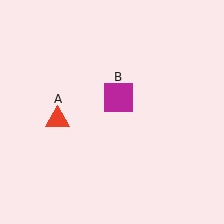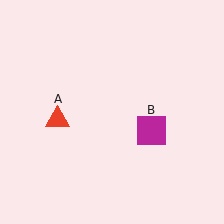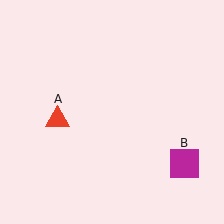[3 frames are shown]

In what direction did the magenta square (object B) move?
The magenta square (object B) moved down and to the right.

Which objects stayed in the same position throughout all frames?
Red triangle (object A) remained stationary.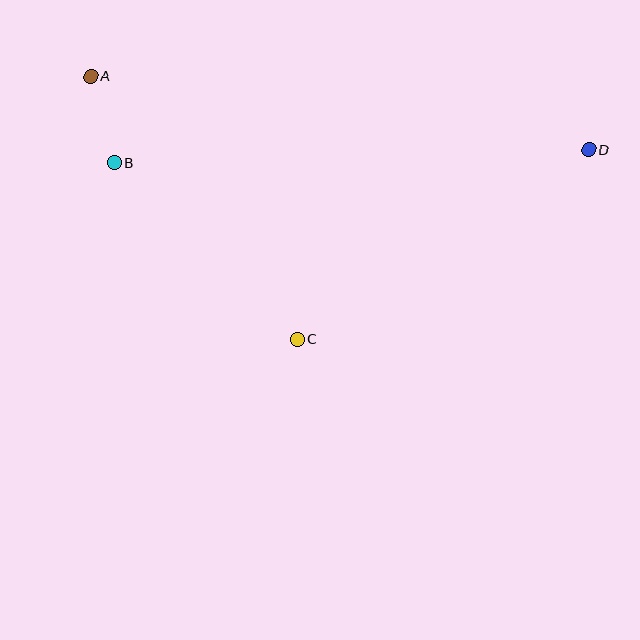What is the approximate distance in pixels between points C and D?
The distance between C and D is approximately 348 pixels.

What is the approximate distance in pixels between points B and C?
The distance between B and C is approximately 253 pixels.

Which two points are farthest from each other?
Points A and D are farthest from each other.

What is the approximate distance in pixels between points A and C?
The distance between A and C is approximately 334 pixels.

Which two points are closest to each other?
Points A and B are closest to each other.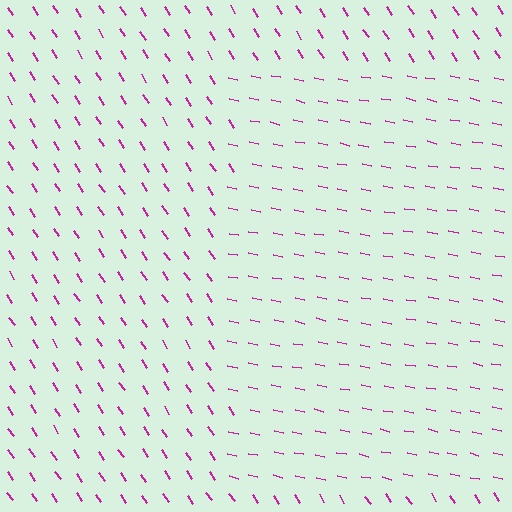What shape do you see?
I see a rectangle.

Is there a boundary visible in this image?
Yes, there is a texture boundary formed by a change in line orientation.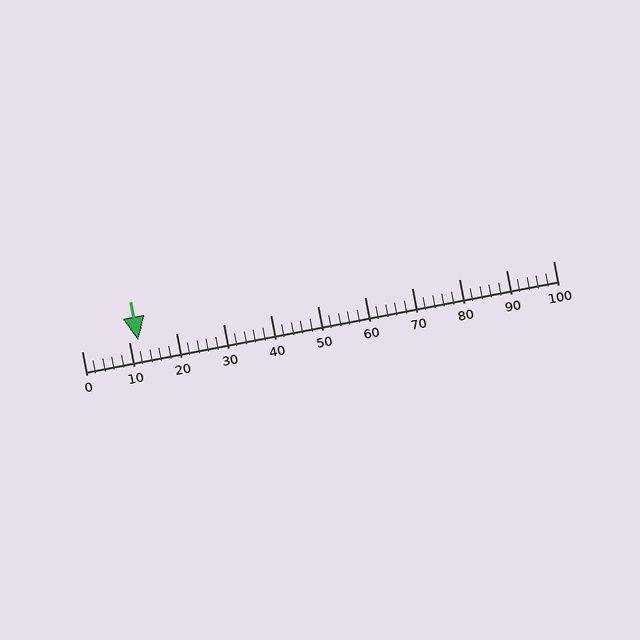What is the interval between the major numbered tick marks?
The major tick marks are spaced 10 units apart.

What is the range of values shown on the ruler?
The ruler shows values from 0 to 100.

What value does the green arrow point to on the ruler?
The green arrow points to approximately 12.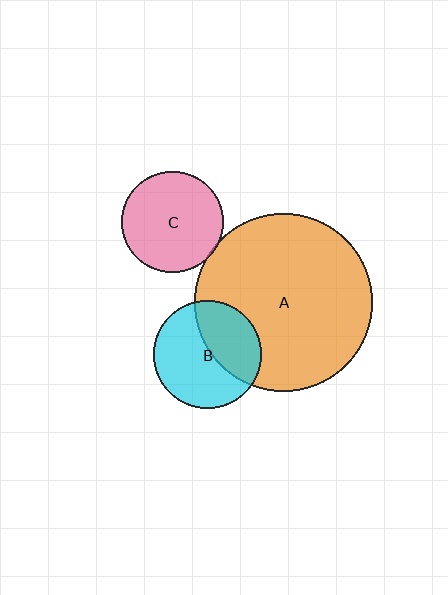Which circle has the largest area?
Circle A (orange).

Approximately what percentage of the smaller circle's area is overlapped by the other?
Approximately 5%.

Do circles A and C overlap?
Yes.